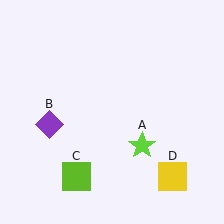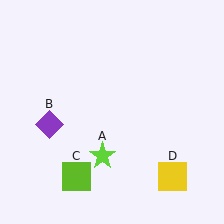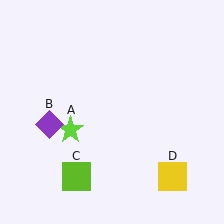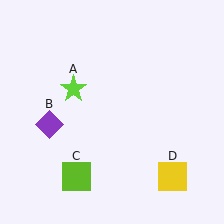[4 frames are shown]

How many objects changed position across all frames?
1 object changed position: lime star (object A).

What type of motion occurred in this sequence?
The lime star (object A) rotated clockwise around the center of the scene.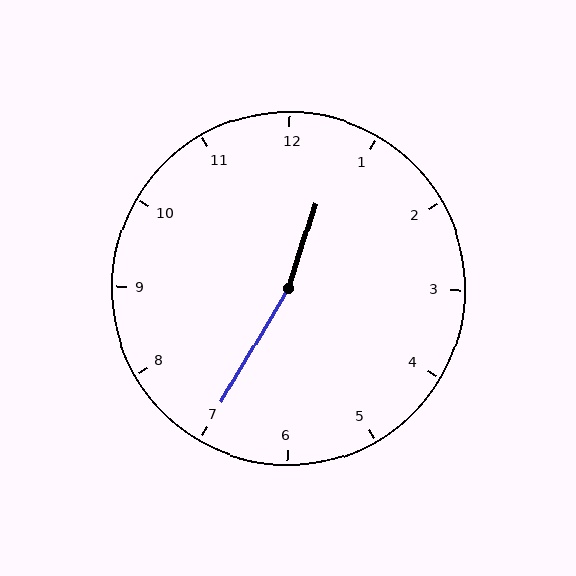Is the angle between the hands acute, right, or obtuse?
It is obtuse.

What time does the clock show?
12:35.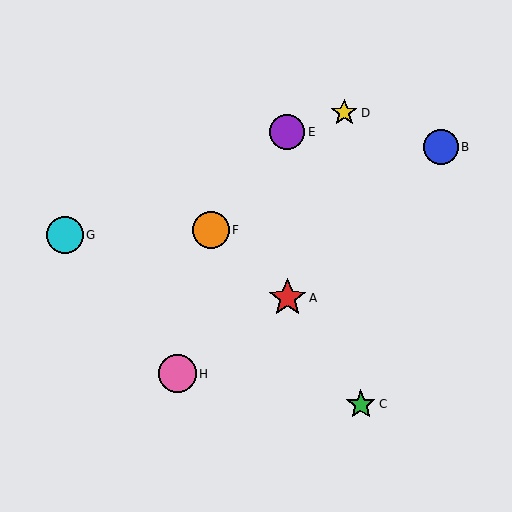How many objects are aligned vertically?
2 objects (A, E) are aligned vertically.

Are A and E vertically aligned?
Yes, both are at x≈287.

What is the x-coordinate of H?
Object H is at x≈177.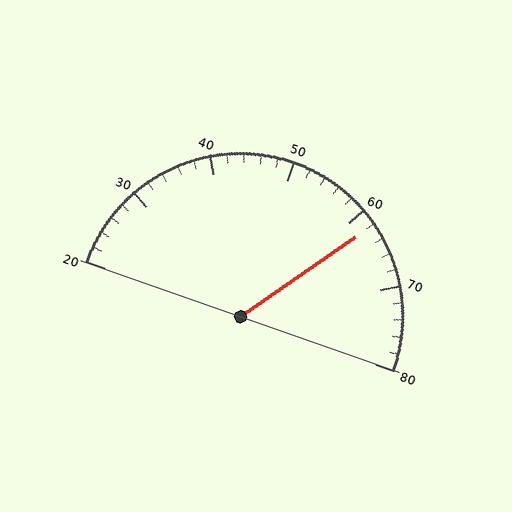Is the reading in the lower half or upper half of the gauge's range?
The reading is in the upper half of the range (20 to 80).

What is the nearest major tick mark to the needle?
The nearest major tick mark is 60.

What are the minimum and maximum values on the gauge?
The gauge ranges from 20 to 80.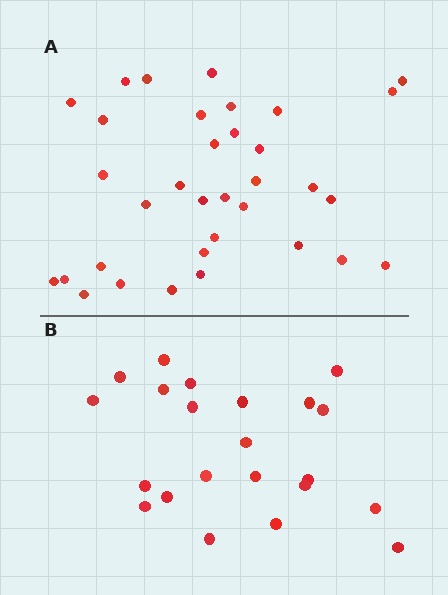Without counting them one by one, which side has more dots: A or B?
Region A (the top region) has more dots.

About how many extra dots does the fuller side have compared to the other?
Region A has roughly 12 or so more dots than region B.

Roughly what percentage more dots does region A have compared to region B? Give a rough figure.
About 55% more.